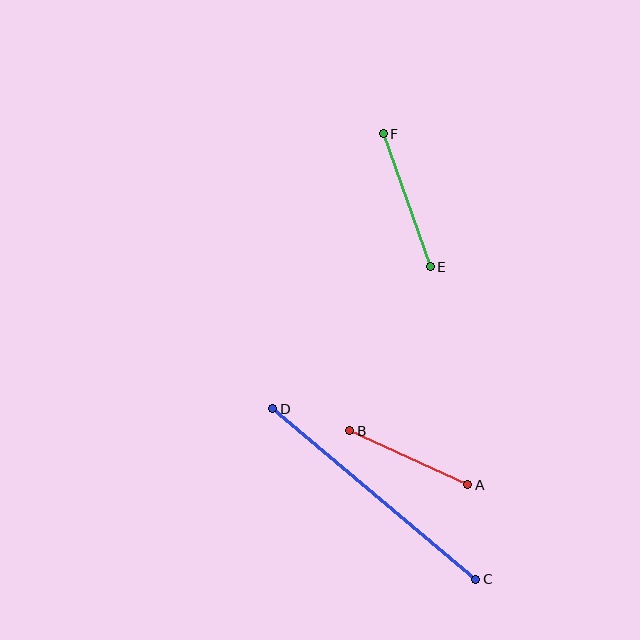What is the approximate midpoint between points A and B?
The midpoint is at approximately (409, 458) pixels.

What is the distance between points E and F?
The distance is approximately 141 pixels.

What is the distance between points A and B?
The distance is approximately 130 pixels.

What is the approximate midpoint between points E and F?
The midpoint is at approximately (407, 200) pixels.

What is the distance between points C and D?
The distance is approximately 265 pixels.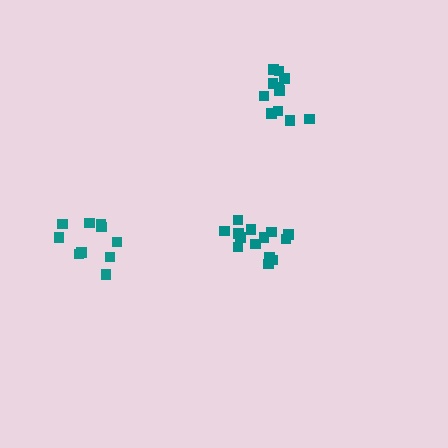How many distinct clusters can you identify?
There are 3 distinct clusters.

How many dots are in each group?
Group 1: 10 dots, Group 2: 11 dots, Group 3: 14 dots (35 total).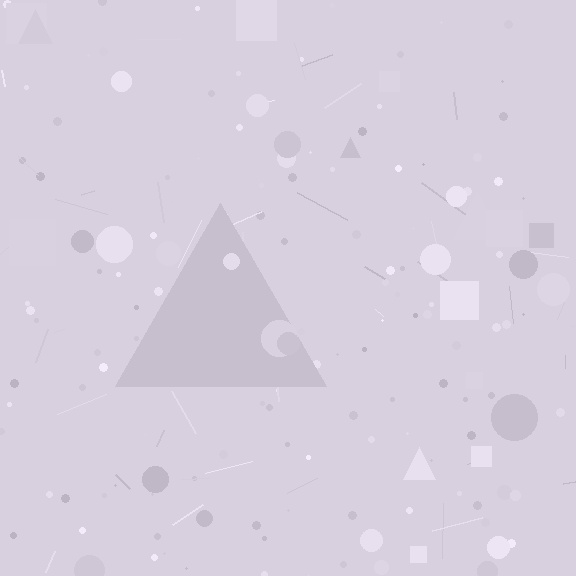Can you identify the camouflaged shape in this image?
The camouflaged shape is a triangle.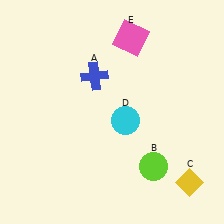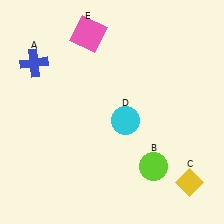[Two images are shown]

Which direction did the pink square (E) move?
The pink square (E) moved left.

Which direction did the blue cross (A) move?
The blue cross (A) moved left.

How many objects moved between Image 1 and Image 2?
2 objects moved between the two images.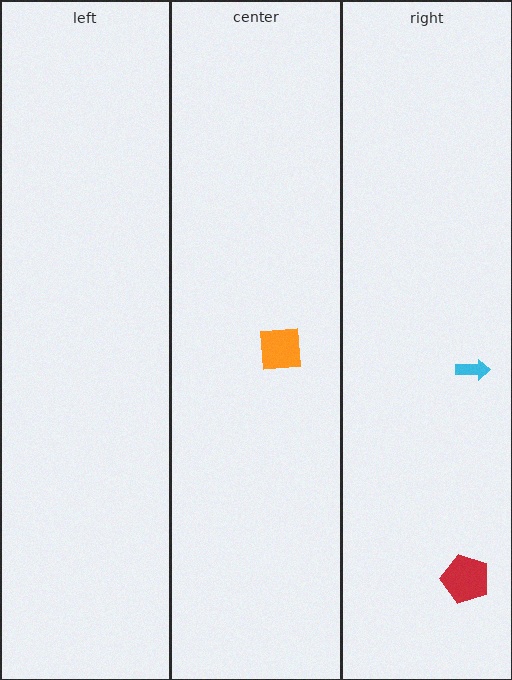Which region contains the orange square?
The center region.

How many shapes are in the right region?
2.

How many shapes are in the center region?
1.